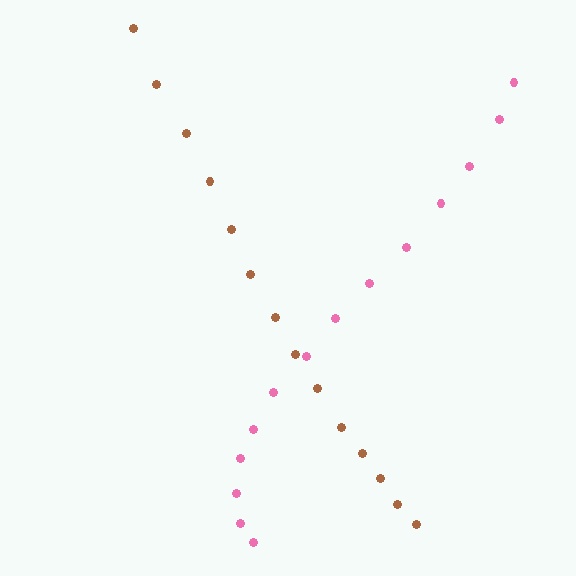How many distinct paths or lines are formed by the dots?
There are 2 distinct paths.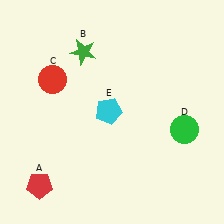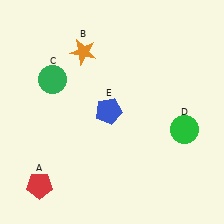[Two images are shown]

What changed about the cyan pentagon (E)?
In Image 1, E is cyan. In Image 2, it changed to blue.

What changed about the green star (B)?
In Image 1, B is green. In Image 2, it changed to orange.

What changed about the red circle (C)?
In Image 1, C is red. In Image 2, it changed to green.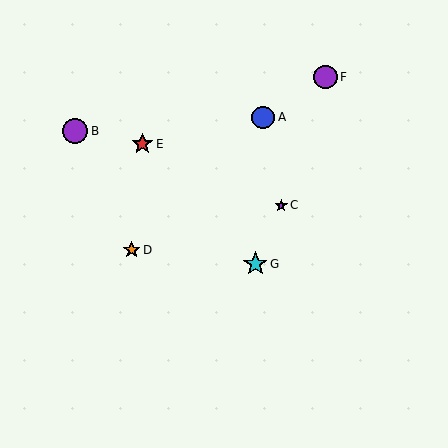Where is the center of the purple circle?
The center of the purple circle is at (75, 131).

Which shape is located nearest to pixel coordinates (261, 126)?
The blue circle (labeled A) at (263, 117) is nearest to that location.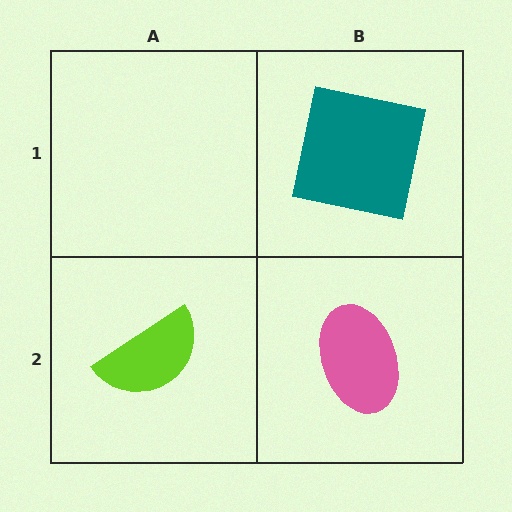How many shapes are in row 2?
2 shapes.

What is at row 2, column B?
A pink ellipse.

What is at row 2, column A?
A lime semicircle.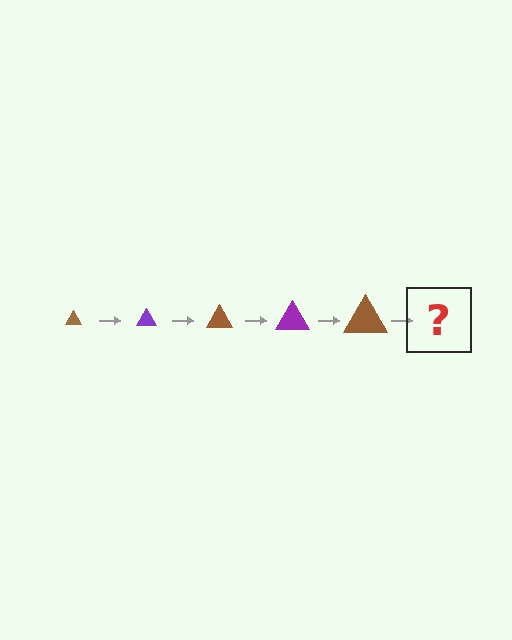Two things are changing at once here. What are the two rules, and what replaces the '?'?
The two rules are that the triangle grows larger each step and the color cycles through brown and purple. The '?' should be a purple triangle, larger than the previous one.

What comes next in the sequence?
The next element should be a purple triangle, larger than the previous one.